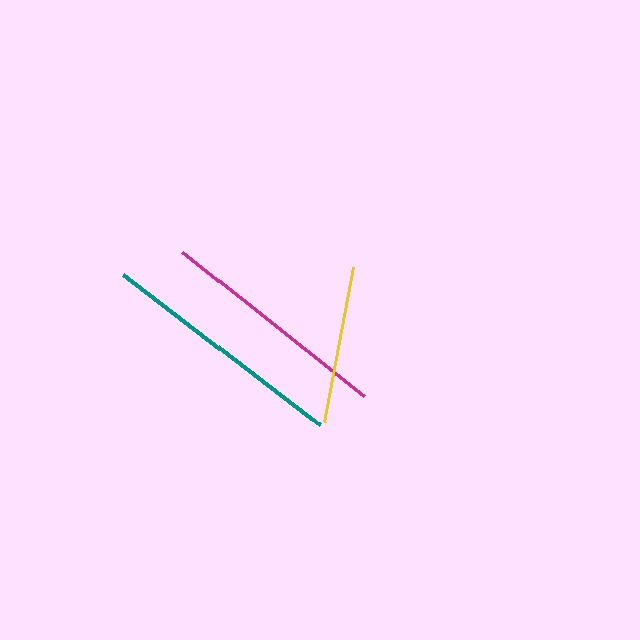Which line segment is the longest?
The teal line is the longest at approximately 248 pixels.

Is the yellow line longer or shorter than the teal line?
The teal line is longer than the yellow line.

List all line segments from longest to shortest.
From longest to shortest: teal, magenta, yellow.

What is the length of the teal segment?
The teal segment is approximately 248 pixels long.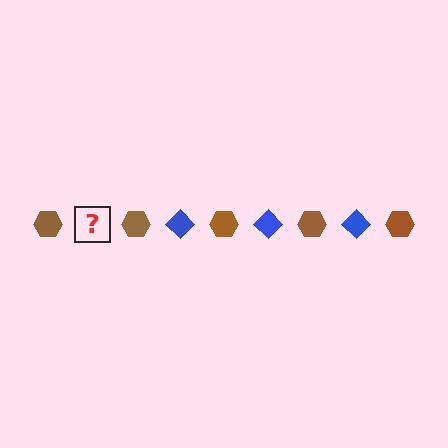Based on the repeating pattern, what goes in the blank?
The blank should be a blue diamond.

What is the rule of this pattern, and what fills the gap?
The rule is that the pattern alternates between brown hexagon and blue diamond. The gap should be filled with a blue diamond.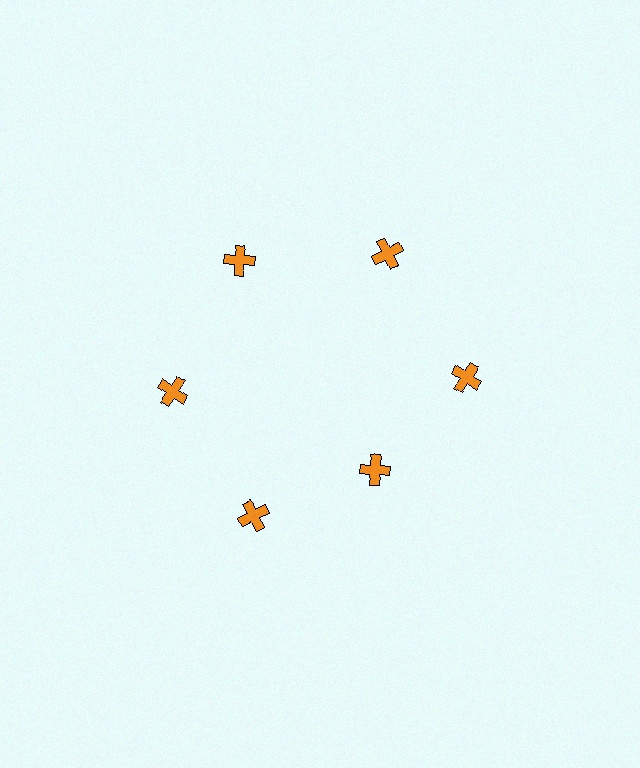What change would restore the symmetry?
The symmetry would be restored by moving it outward, back onto the ring so that all 6 crosses sit at equal angles and equal distance from the center.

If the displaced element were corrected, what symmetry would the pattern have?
It would have 6-fold rotational symmetry — the pattern would map onto itself every 60 degrees.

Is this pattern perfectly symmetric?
No. The 6 orange crosses are arranged in a ring, but one element near the 5 o'clock position is pulled inward toward the center, breaking the 6-fold rotational symmetry.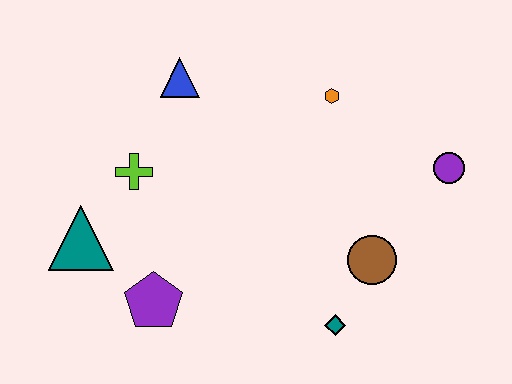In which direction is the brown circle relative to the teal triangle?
The brown circle is to the right of the teal triangle.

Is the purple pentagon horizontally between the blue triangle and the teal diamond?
No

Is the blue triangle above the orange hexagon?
Yes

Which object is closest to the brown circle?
The teal diamond is closest to the brown circle.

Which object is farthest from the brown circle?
The teal triangle is farthest from the brown circle.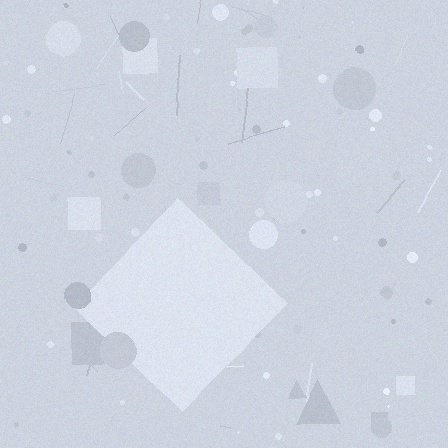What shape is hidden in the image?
A diamond is hidden in the image.